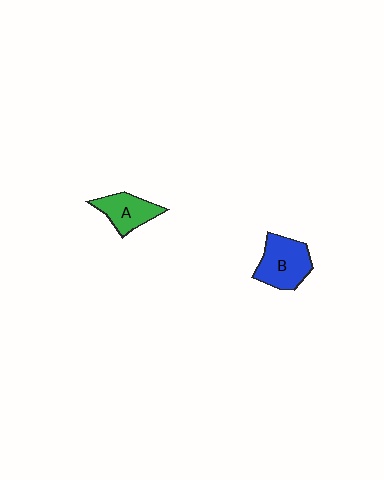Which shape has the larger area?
Shape B (blue).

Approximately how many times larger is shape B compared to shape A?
Approximately 1.3 times.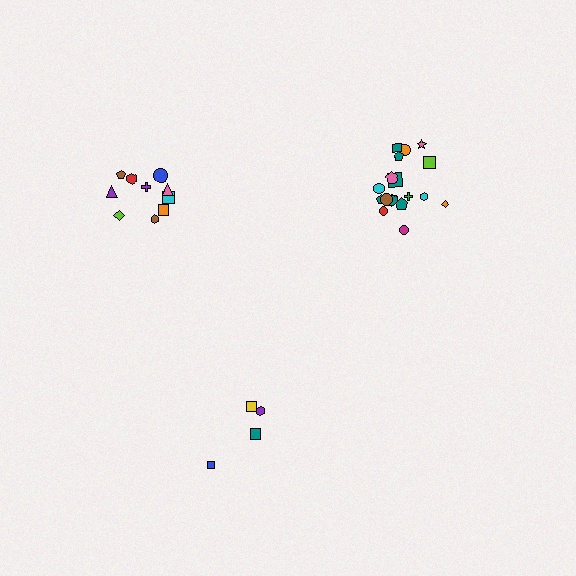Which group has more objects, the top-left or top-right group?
The top-right group.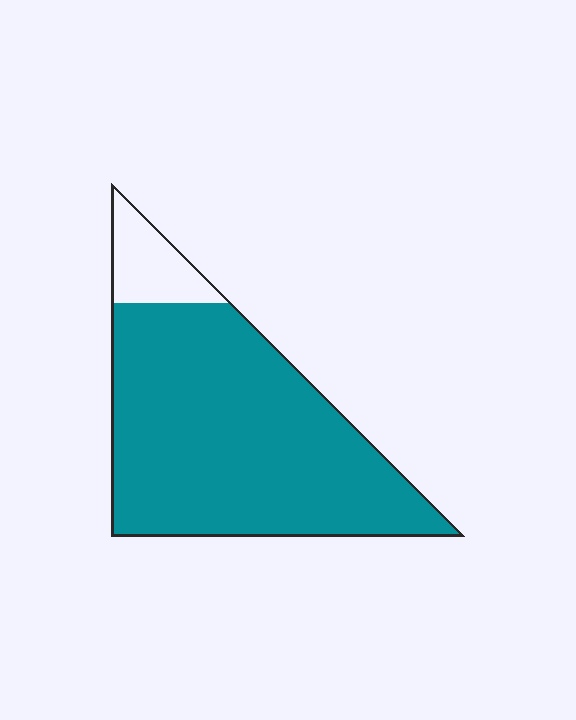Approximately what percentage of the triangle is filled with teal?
Approximately 90%.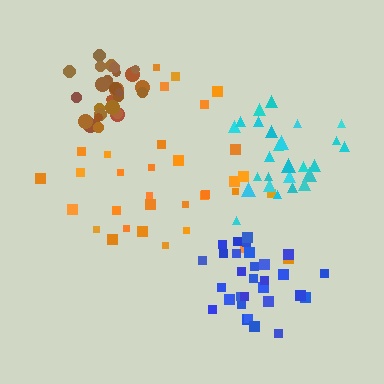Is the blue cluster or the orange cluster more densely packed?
Blue.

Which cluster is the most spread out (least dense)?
Orange.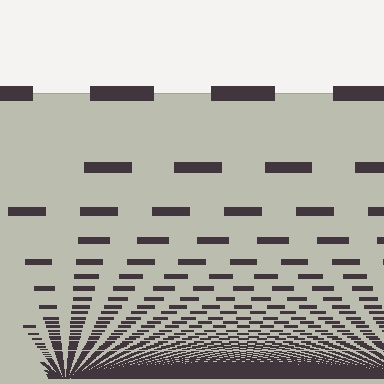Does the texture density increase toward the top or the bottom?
Density increases toward the bottom.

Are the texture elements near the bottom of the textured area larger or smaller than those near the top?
Smaller. The gradient is inverted — elements near the bottom are smaller and denser.